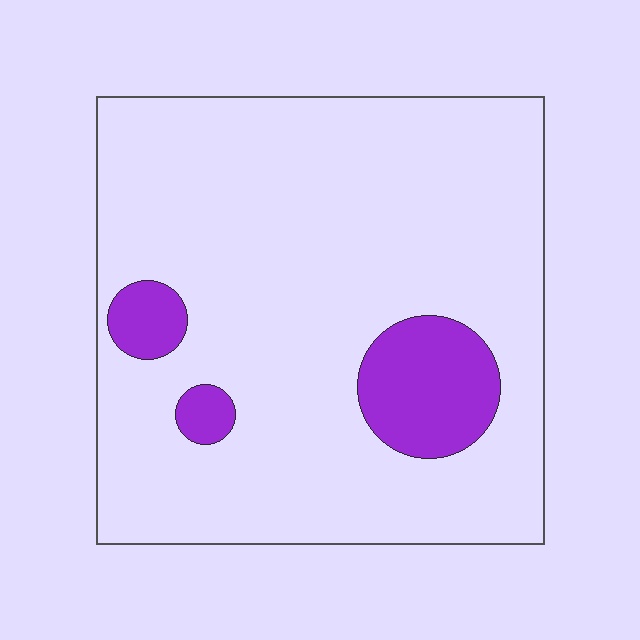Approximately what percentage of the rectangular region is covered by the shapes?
Approximately 10%.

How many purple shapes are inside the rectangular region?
3.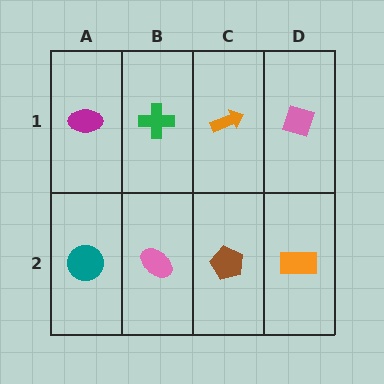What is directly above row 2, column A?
A magenta ellipse.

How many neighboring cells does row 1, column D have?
2.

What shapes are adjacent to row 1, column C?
A brown pentagon (row 2, column C), a green cross (row 1, column B), a pink diamond (row 1, column D).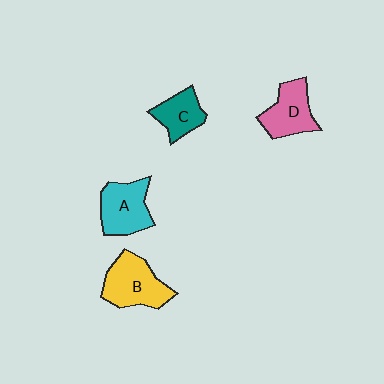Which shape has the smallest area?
Shape C (teal).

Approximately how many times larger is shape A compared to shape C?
Approximately 1.4 times.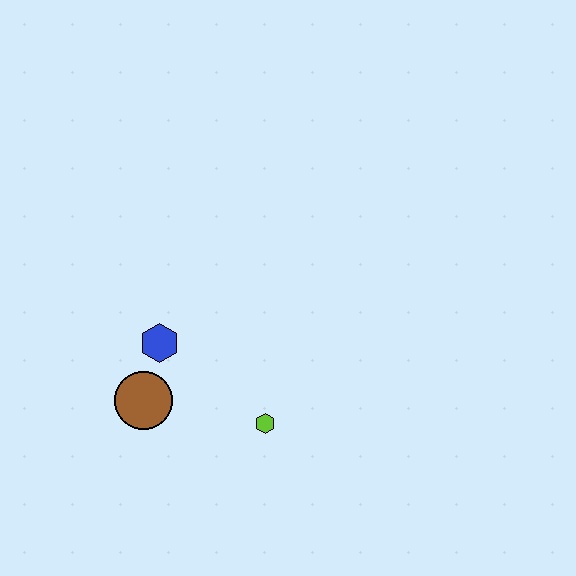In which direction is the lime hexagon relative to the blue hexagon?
The lime hexagon is to the right of the blue hexagon.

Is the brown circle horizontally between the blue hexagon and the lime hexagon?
No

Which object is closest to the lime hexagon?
The brown circle is closest to the lime hexagon.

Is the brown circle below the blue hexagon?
Yes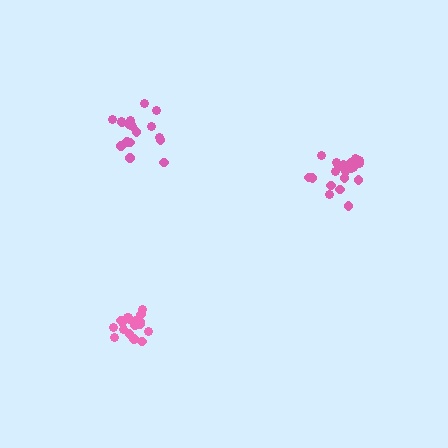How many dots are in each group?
Group 1: 18 dots, Group 2: 21 dots, Group 3: 18 dots (57 total).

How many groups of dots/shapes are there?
There are 3 groups.